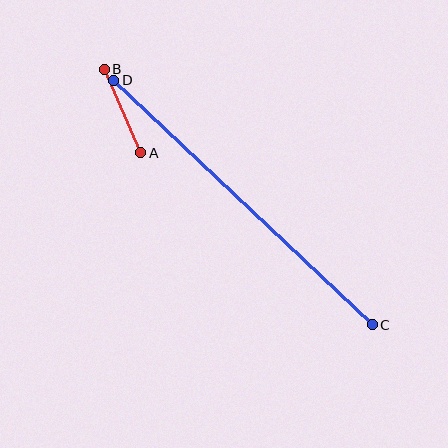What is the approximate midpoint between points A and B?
The midpoint is at approximately (123, 111) pixels.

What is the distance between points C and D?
The distance is approximately 356 pixels.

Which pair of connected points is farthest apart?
Points C and D are farthest apart.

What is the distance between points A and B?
The distance is approximately 91 pixels.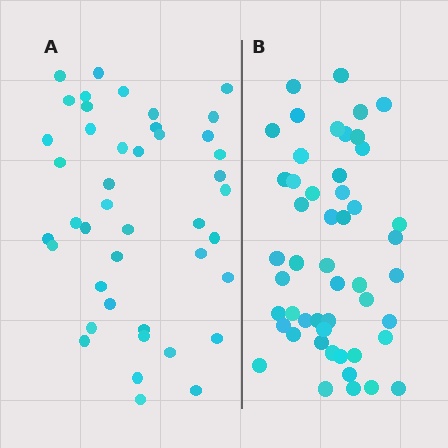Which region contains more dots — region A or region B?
Region B (the right region) has more dots.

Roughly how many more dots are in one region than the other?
Region B has roughly 8 or so more dots than region A.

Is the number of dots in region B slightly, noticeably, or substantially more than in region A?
Region B has only slightly more — the two regions are fairly close. The ratio is roughly 1.2 to 1.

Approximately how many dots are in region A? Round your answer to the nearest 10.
About 40 dots. (The exact count is 43, which rounds to 40.)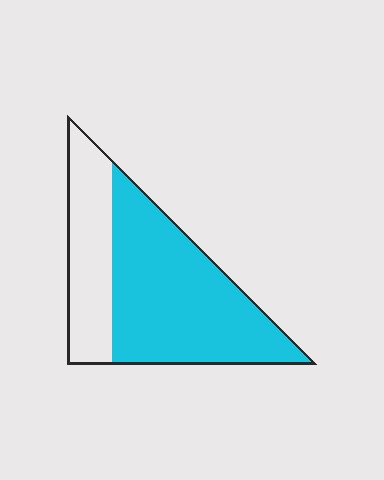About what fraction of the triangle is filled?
About two thirds (2/3).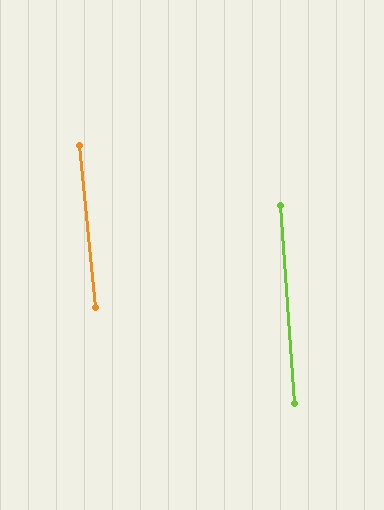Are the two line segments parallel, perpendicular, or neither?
Parallel — their directions differ by only 1.5°.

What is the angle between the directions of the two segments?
Approximately 1 degree.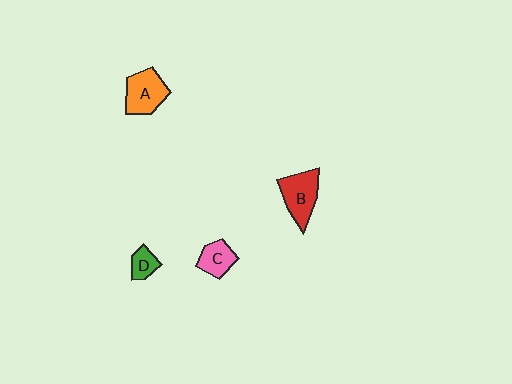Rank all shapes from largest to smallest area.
From largest to smallest: B (red), A (orange), C (pink), D (green).